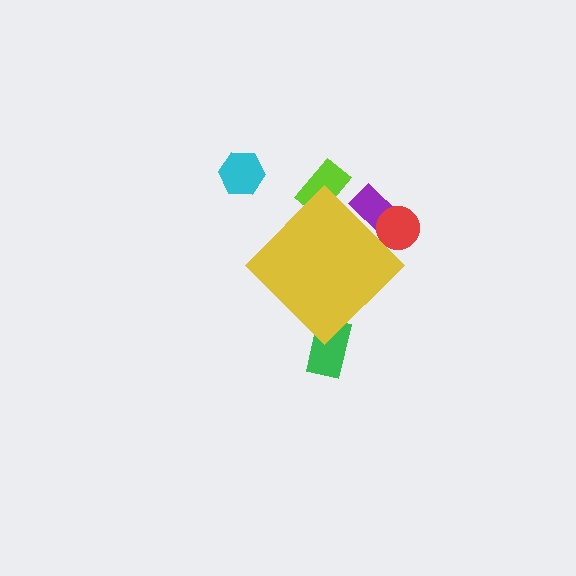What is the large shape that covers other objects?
A yellow diamond.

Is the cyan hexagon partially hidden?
No, the cyan hexagon is fully visible.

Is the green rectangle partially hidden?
Yes, the green rectangle is partially hidden behind the yellow diamond.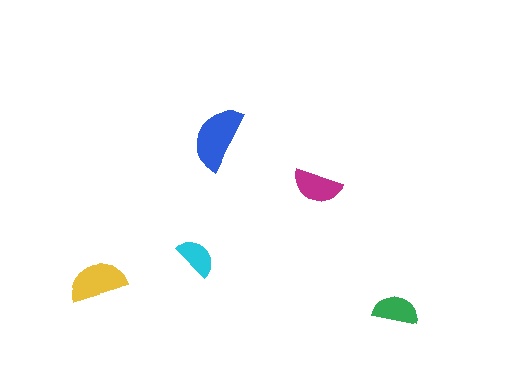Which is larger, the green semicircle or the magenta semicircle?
The magenta one.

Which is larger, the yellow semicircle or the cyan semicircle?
The yellow one.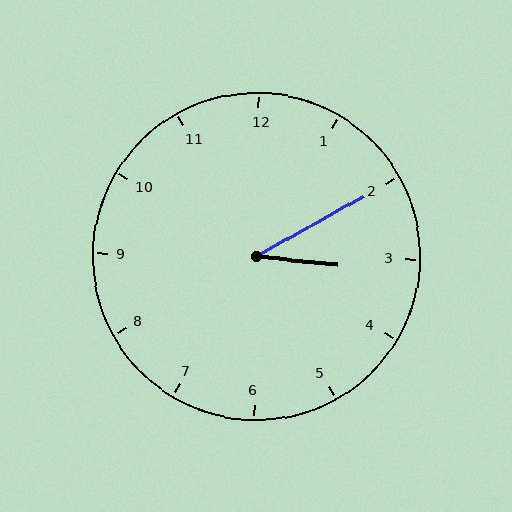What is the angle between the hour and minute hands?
Approximately 35 degrees.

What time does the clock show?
3:10.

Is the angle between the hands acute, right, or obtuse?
It is acute.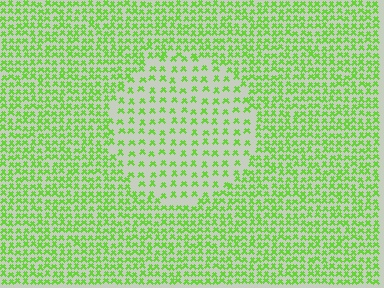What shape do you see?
I see a circle.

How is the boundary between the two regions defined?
The boundary is defined by a change in element density (approximately 2.1x ratio). All elements are the same color, size, and shape.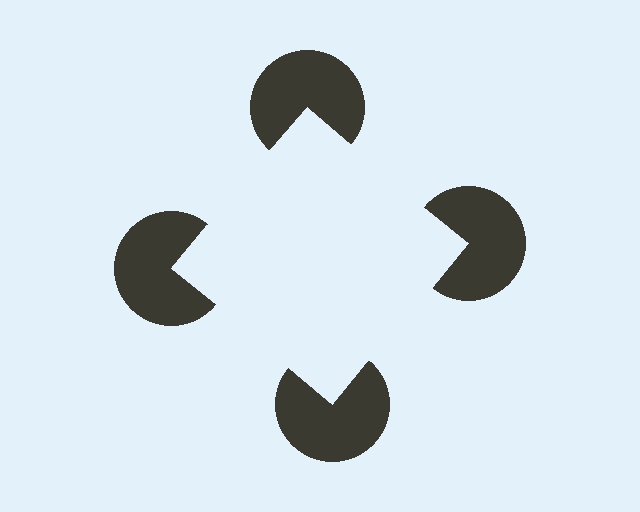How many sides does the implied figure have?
4 sides.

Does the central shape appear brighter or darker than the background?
It typically appears slightly brighter than the background, even though no actual brightness change is drawn.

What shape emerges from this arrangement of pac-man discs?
An illusory square — its edges are inferred from the aligned wedge cuts in the pac-man discs, not physically drawn.